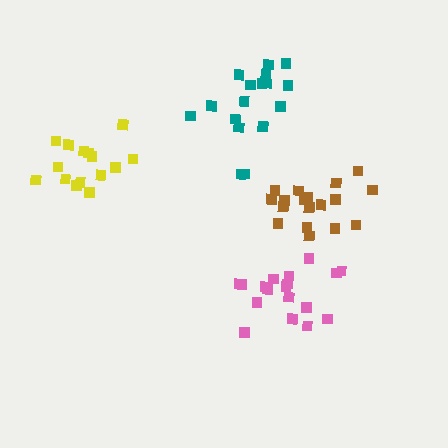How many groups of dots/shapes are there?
There are 4 groups.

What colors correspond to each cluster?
The clusters are colored: yellow, pink, brown, teal.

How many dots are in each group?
Group 1: 15 dots, Group 2: 18 dots, Group 3: 18 dots, Group 4: 18 dots (69 total).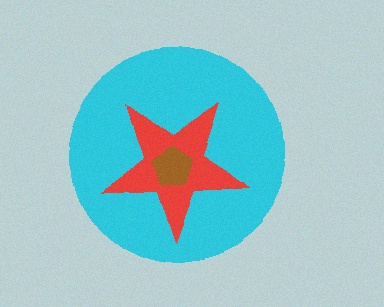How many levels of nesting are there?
3.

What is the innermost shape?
The brown pentagon.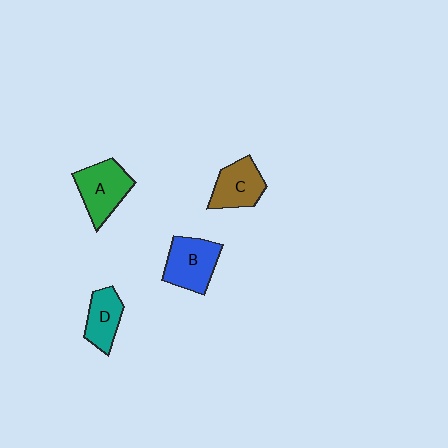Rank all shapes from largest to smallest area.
From largest to smallest: B (blue), A (green), C (brown), D (teal).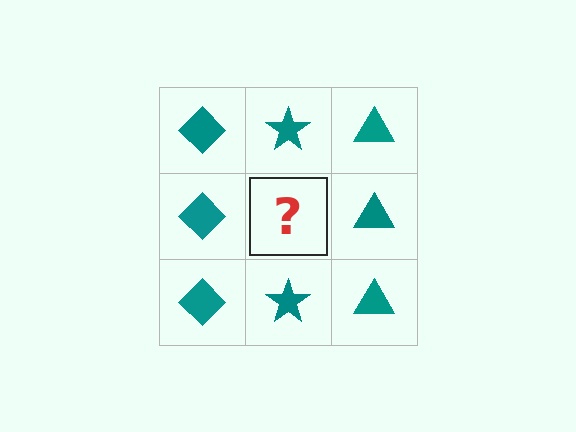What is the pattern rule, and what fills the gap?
The rule is that each column has a consistent shape. The gap should be filled with a teal star.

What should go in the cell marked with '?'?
The missing cell should contain a teal star.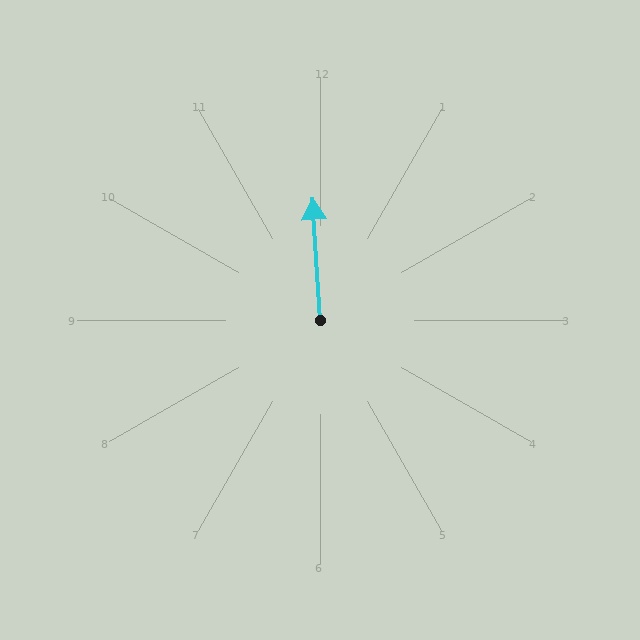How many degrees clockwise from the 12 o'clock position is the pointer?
Approximately 357 degrees.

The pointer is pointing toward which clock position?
Roughly 12 o'clock.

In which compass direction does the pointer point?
North.